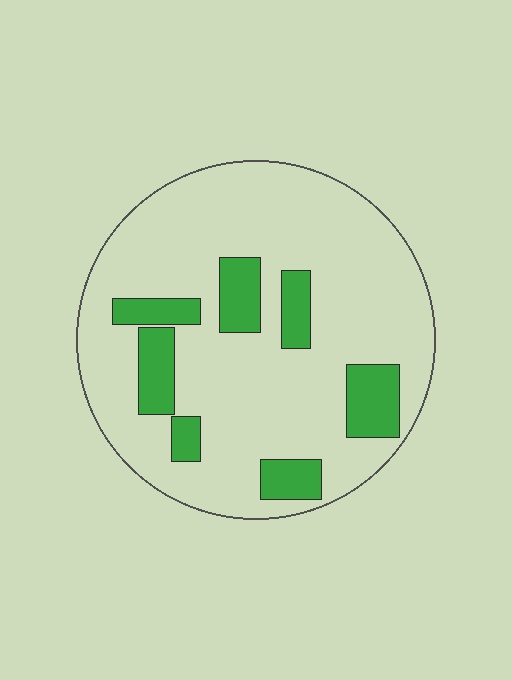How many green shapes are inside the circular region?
7.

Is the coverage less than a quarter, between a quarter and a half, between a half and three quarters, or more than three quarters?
Less than a quarter.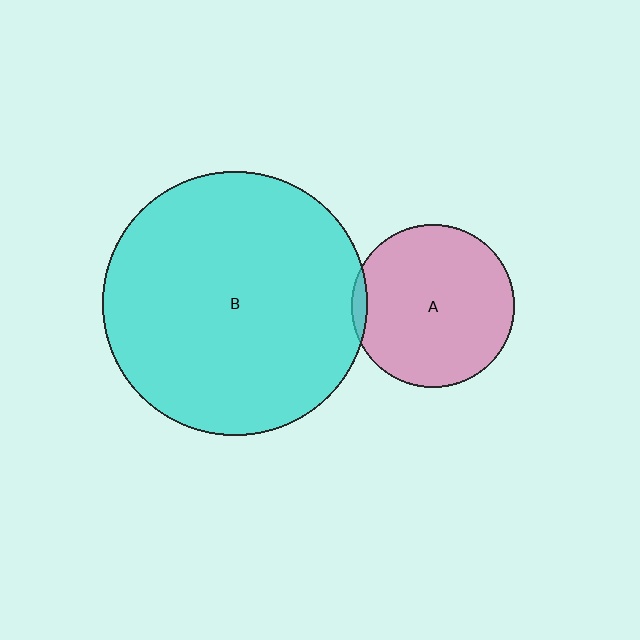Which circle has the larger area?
Circle B (cyan).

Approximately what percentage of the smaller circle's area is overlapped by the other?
Approximately 5%.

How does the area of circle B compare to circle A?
Approximately 2.6 times.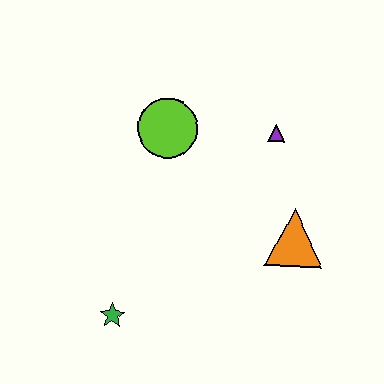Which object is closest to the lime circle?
The purple triangle is closest to the lime circle.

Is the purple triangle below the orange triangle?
No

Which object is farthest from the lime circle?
The green star is farthest from the lime circle.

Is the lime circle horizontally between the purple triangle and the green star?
Yes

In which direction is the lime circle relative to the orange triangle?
The lime circle is to the left of the orange triangle.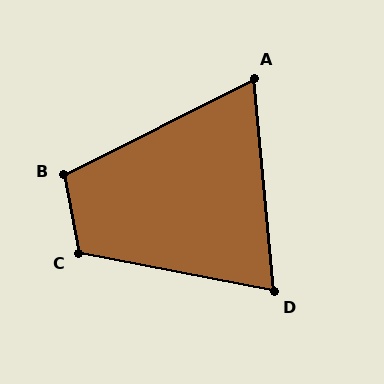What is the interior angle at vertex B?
Approximately 106 degrees (obtuse).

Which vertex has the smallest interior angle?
A, at approximately 69 degrees.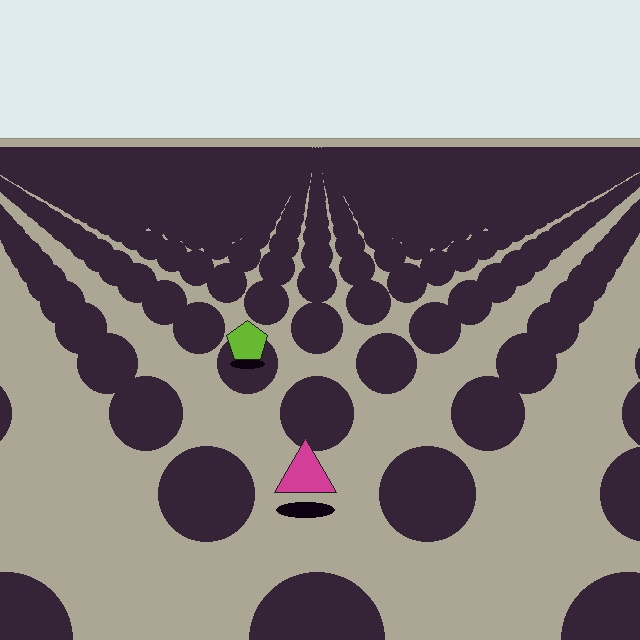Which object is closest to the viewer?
The magenta triangle is closest. The texture marks near it are larger and more spread out.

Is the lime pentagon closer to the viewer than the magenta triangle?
No. The magenta triangle is closer — you can tell from the texture gradient: the ground texture is coarser near it.